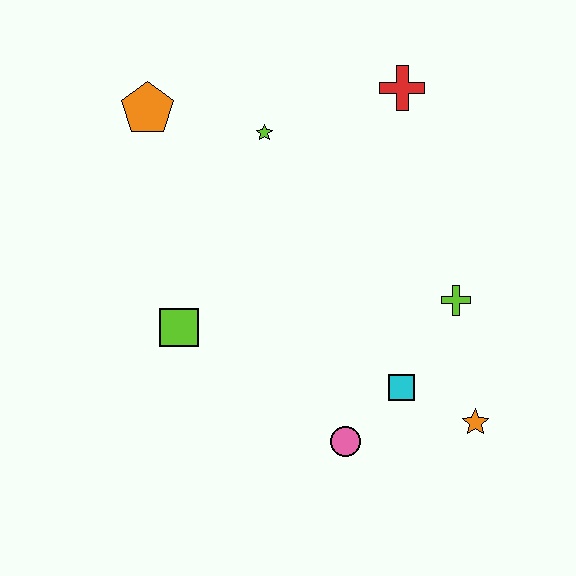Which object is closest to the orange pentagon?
The lime star is closest to the orange pentagon.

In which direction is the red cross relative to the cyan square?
The red cross is above the cyan square.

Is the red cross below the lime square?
No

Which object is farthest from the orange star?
The orange pentagon is farthest from the orange star.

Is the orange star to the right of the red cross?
Yes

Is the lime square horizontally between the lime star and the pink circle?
No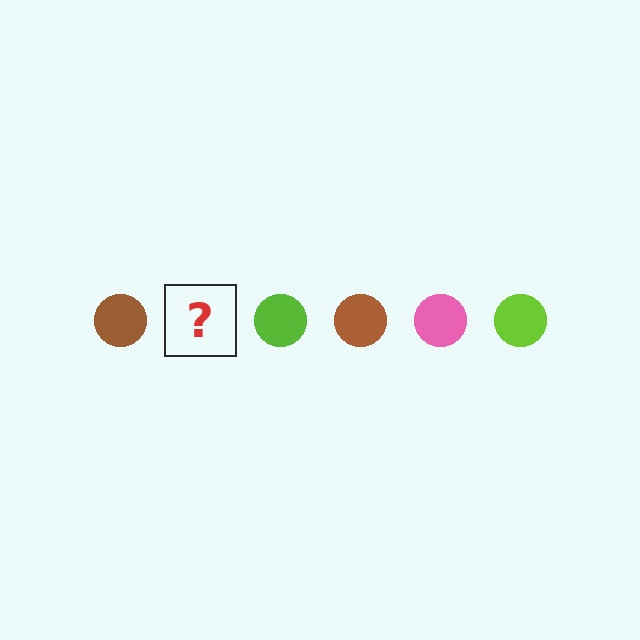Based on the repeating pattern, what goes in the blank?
The blank should be a pink circle.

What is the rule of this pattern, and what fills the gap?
The rule is that the pattern cycles through brown, pink, lime circles. The gap should be filled with a pink circle.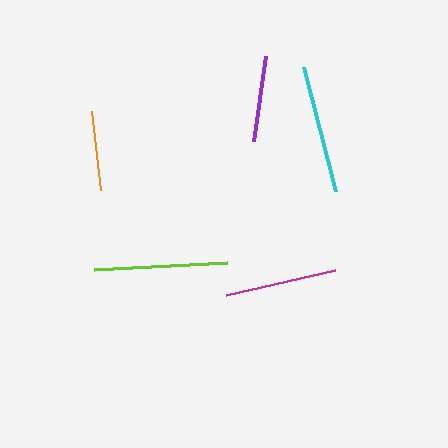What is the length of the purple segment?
The purple segment is approximately 86 pixels long.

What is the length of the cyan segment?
The cyan segment is approximately 128 pixels long.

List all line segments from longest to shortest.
From longest to shortest: lime, cyan, magenta, purple, orange.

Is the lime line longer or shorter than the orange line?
The lime line is longer than the orange line.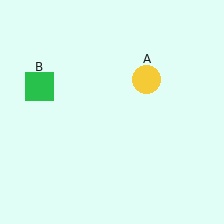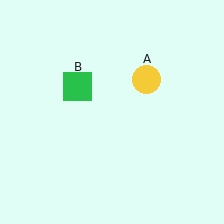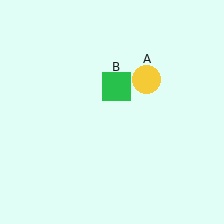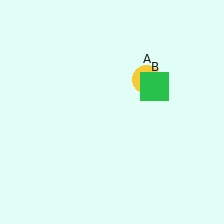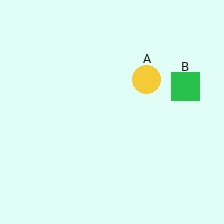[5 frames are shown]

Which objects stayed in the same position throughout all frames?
Yellow circle (object A) remained stationary.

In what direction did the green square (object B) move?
The green square (object B) moved right.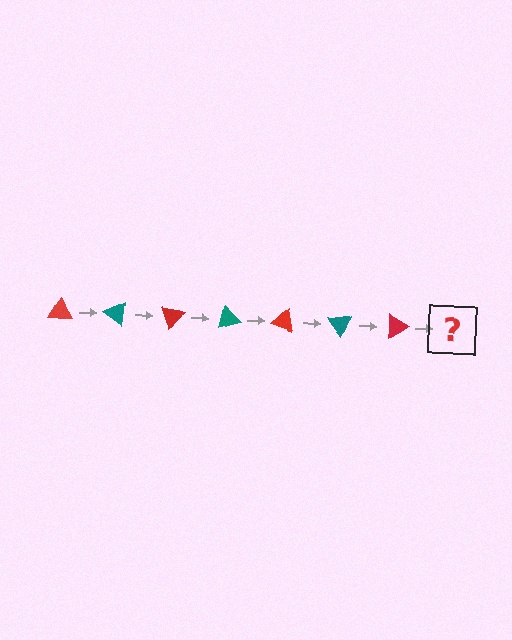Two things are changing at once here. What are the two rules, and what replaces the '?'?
The two rules are that it rotates 35 degrees each step and the color cycles through red and teal. The '?' should be a teal triangle, rotated 245 degrees from the start.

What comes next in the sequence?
The next element should be a teal triangle, rotated 245 degrees from the start.